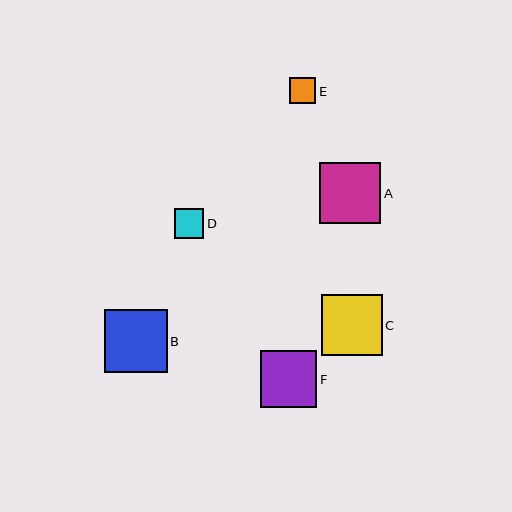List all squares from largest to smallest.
From largest to smallest: B, C, A, F, D, E.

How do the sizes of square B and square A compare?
Square B and square A are approximately the same size.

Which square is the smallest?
Square E is the smallest with a size of approximately 26 pixels.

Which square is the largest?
Square B is the largest with a size of approximately 63 pixels.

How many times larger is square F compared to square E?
Square F is approximately 2.2 times the size of square E.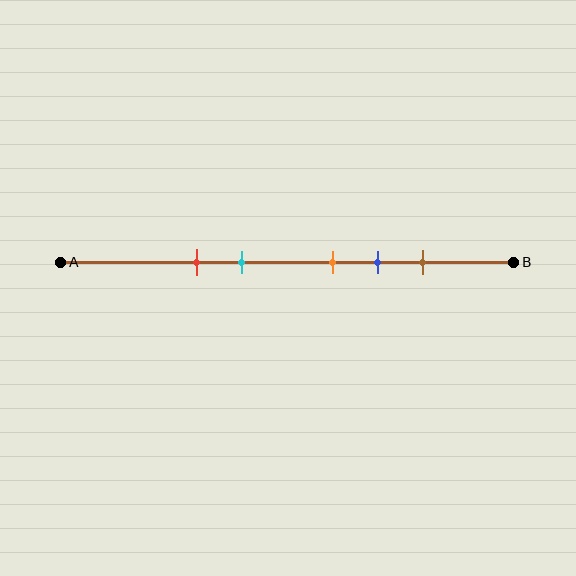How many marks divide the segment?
There are 5 marks dividing the segment.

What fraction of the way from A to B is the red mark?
The red mark is approximately 30% (0.3) of the way from A to B.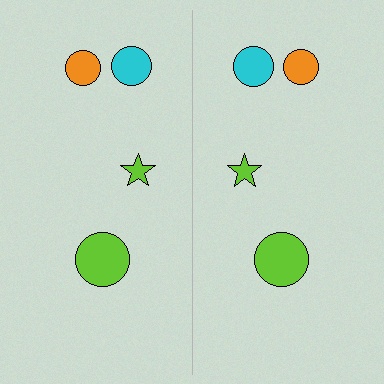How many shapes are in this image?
There are 8 shapes in this image.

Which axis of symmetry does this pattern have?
The pattern has a vertical axis of symmetry running through the center of the image.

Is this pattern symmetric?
Yes, this pattern has bilateral (reflection) symmetry.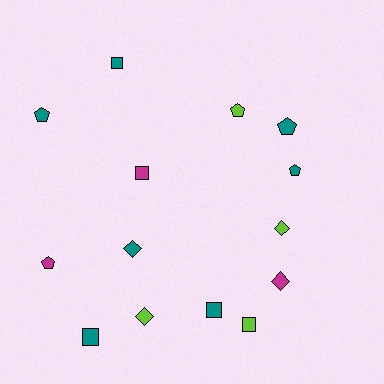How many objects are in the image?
There are 14 objects.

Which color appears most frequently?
Teal, with 7 objects.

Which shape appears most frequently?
Pentagon, with 5 objects.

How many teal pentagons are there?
There are 3 teal pentagons.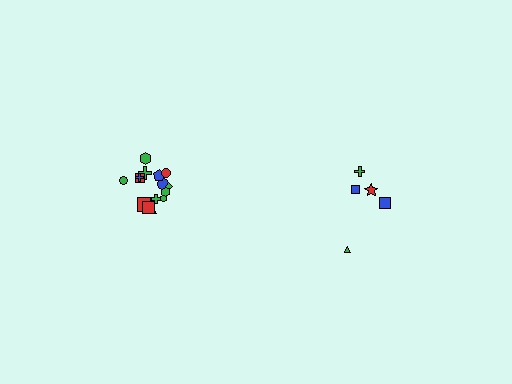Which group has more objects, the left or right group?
The left group.